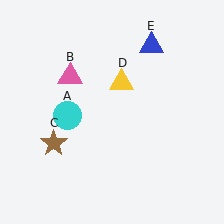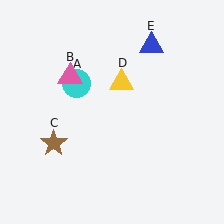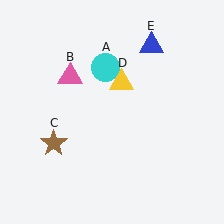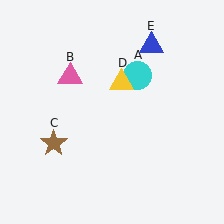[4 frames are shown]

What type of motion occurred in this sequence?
The cyan circle (object A) rotated clockwise around the center of the scene.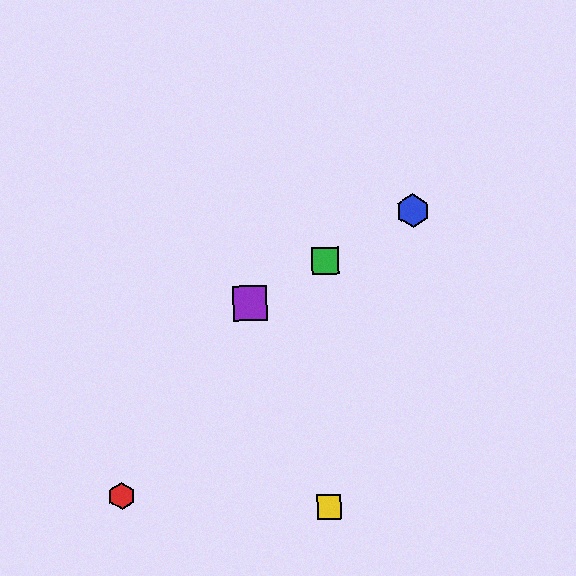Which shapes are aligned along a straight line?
The blue hexagon, the green square, the purple square are aligned along a straight line.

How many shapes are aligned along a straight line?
3 shapes (the blue hexagon, the green square, the purple square) are aligned along a straight line.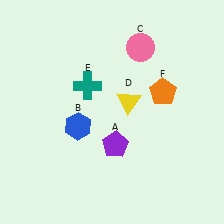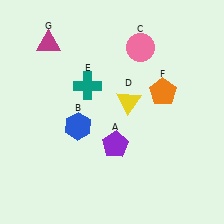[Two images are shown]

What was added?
A magenta triangle (G) was added in Image 2.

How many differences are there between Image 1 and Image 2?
There is 1 difference between the two images.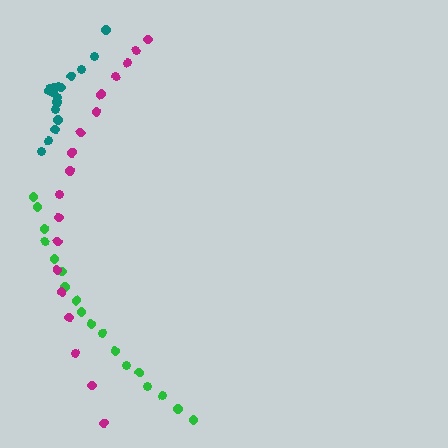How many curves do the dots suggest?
There are 3 distinct paths.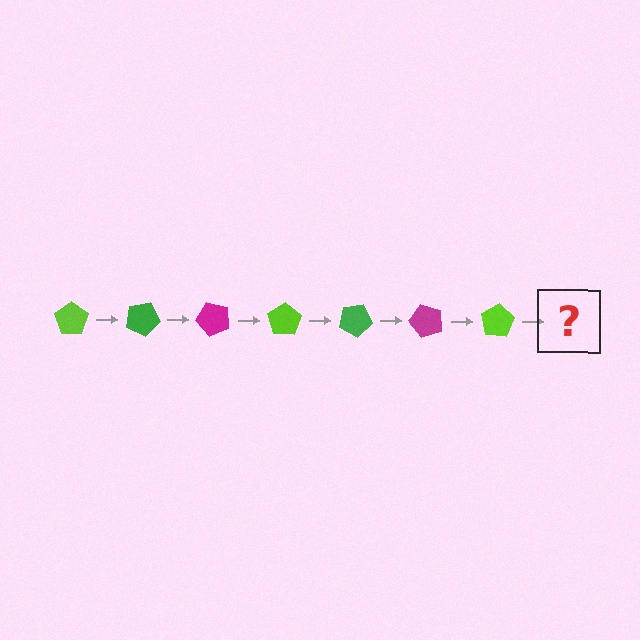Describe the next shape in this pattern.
It should be a green pentagon, rotated 175 degrees from the start.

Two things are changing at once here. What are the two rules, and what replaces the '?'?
The two rules are that it rotates 25 degrees each step and the color cycles through lime, green, and magenta. The '?' should be a green pentagon, rotated 175 degrees from the start.